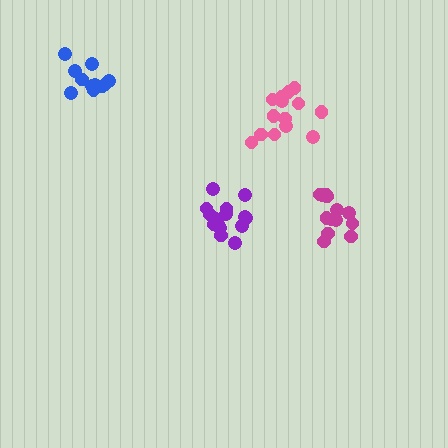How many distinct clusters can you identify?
There are 4 distinct clusters.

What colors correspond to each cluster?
The clusters are colored: magenta, purple, pink, blue.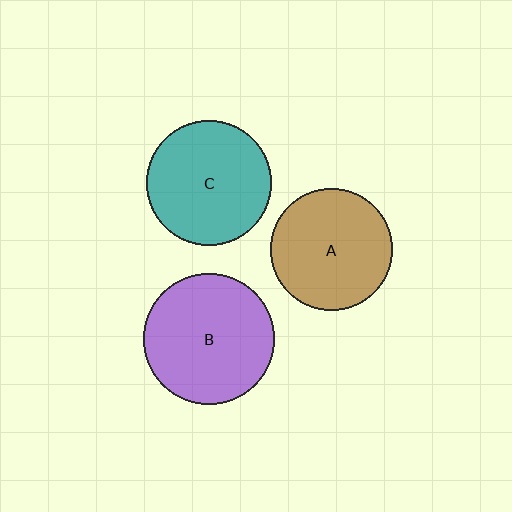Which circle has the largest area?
Circle B (purple).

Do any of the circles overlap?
No, none of the circles overlap.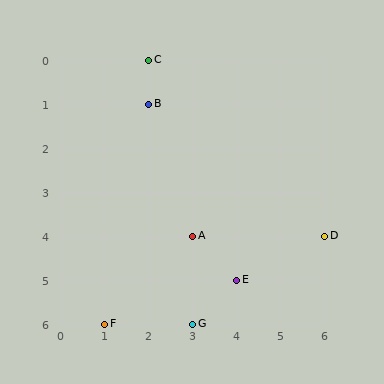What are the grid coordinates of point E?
Point E is at grid coordinates (4, 5).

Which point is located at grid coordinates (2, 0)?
Point C is at (2, 0).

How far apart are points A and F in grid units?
Points A and F are 2 columns and 2 rows apart (about 2.8 grid units diagonally).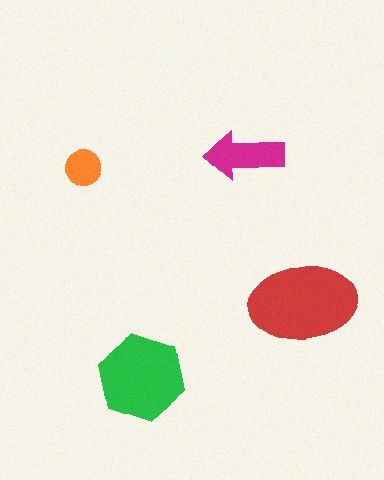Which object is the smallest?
The orange circle.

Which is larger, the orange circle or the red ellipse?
The red ellipse.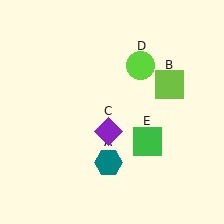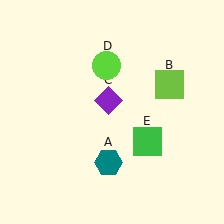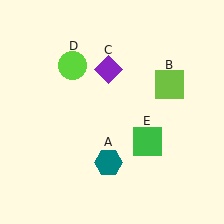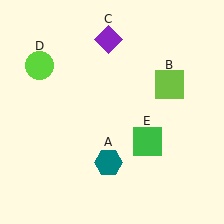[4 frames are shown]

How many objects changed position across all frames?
2 objects changed position: purple diamond (object C), lime circle (object D).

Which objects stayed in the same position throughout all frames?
Teal hexagon (object A) and lime square (object B) and green square (object E) remained stationary.